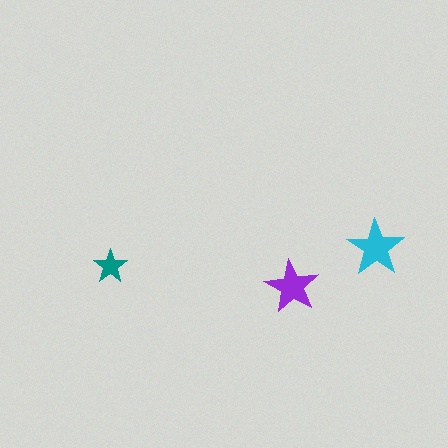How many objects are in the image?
There are 3 objects in the image.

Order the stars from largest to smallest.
the cyan one, the purple one, the teal one.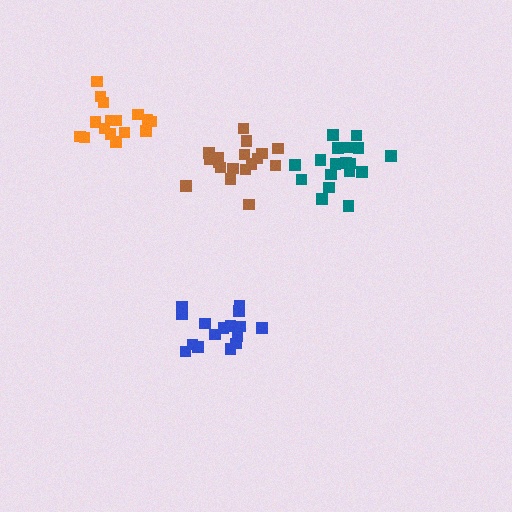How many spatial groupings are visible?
There are 4 spatial groupings.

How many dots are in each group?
Group 1: 18 dots, Group 2: 18 dots, Group 3: 16 dots, Group 4: 16 dots (68 total).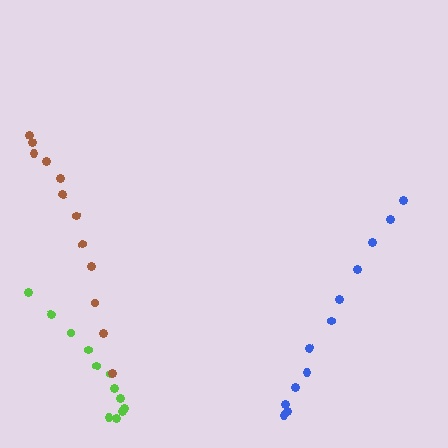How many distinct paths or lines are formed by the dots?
There are 3 distinct paths.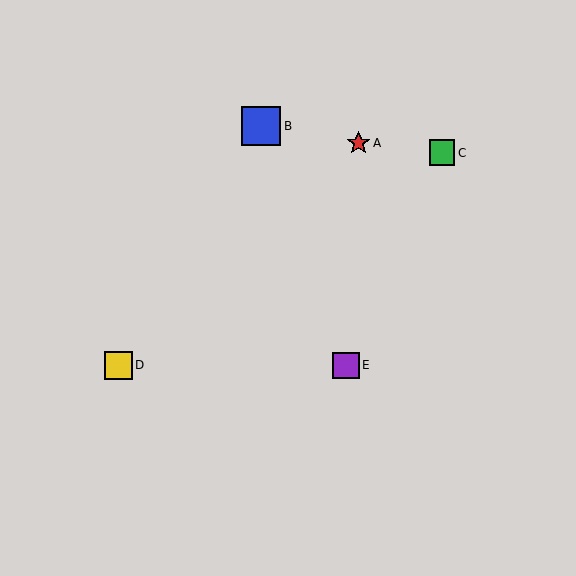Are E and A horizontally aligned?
No, E is at y≈365 and A is at y≈143.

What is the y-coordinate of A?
Object A is at y≈143.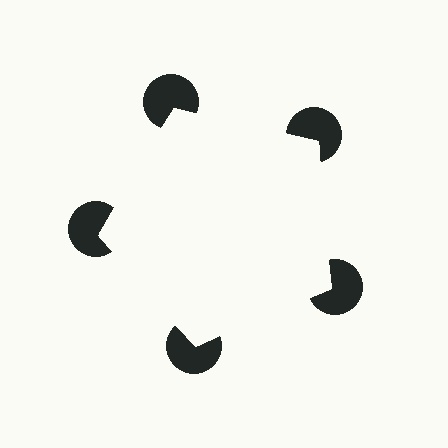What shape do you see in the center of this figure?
An illusory pentagon — its edges are inferred from the aligned wedge cuts in the pac-man discs, not physically drawn.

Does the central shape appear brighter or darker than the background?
It typically appears slightly brighter than the background, even though no actual brightness change is drawn.